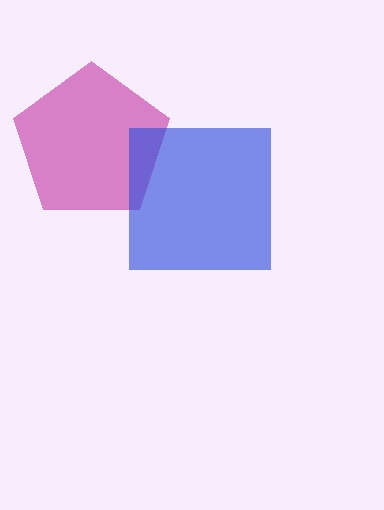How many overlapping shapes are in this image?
There are 2 overlapping shapes in the image.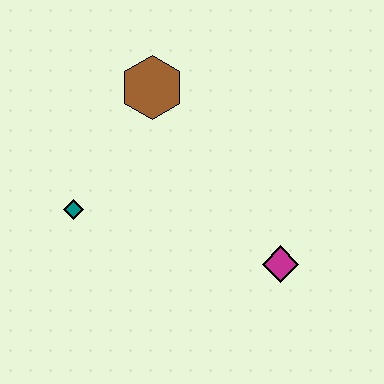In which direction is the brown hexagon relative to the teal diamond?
The brown hexagon is above the teal diamond.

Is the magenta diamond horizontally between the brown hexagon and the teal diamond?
No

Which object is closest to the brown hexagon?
The teal diamond is closest to the brown hexagon.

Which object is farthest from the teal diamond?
The magenta diamond is farthest from the teal diamond.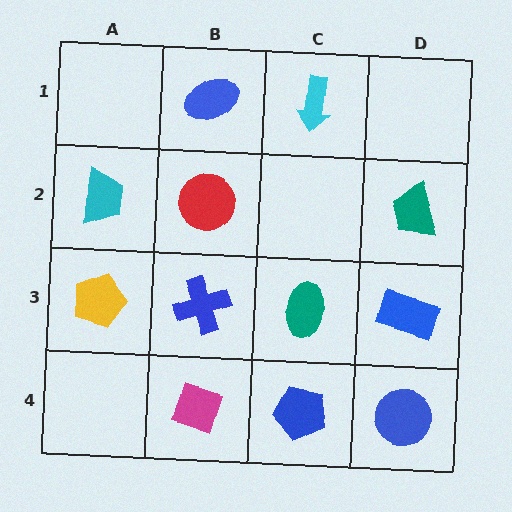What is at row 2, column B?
A red circle.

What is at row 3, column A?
A yellow pentagon.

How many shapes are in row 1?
2 shapes.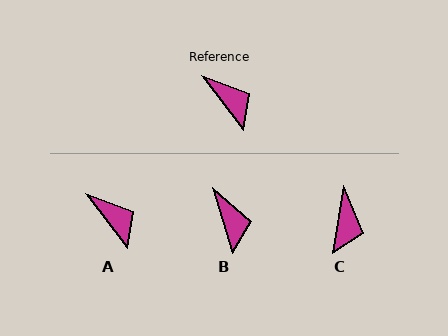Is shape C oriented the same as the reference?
No, it is off by about 47 degrees.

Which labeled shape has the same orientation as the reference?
A.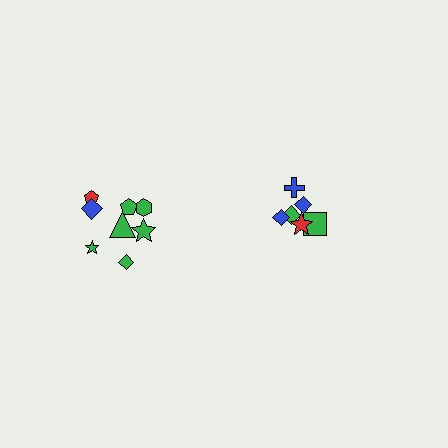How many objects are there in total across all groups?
There are 14 objects.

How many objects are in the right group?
There are 6 objects.